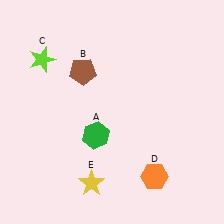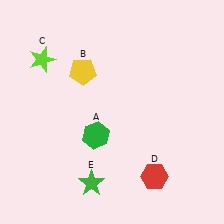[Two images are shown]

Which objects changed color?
B changed from brown to yellow. D changed from orange to red. E changed from yellow to green.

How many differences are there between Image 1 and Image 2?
There are 3 differences between the two images.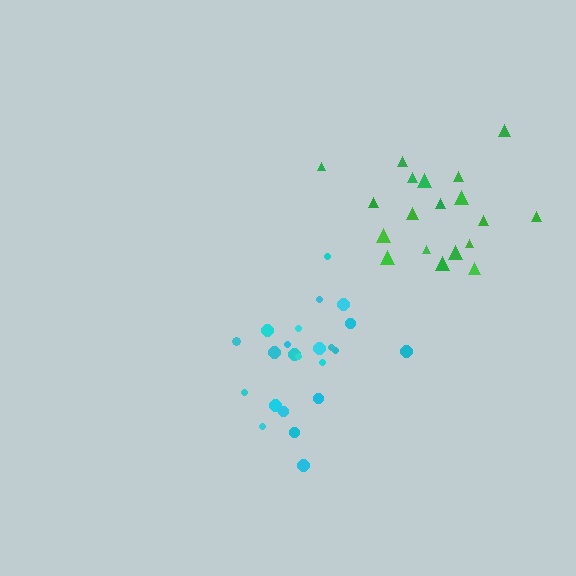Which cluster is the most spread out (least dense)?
Green.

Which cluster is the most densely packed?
Cyan.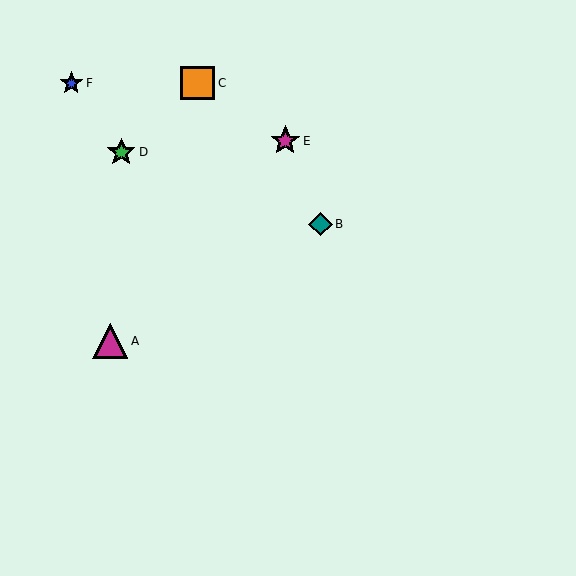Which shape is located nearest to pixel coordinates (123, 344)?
The magenta triangle (labeled A) at (110, 341) is nearest to that location.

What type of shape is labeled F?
Shape F is a blue star.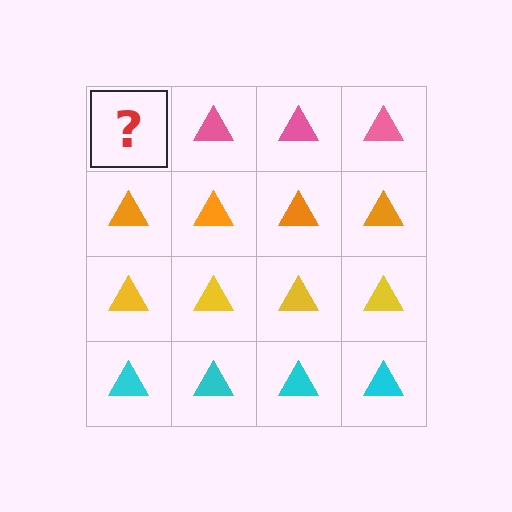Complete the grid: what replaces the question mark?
The question mark should be replaced with a pink triangle.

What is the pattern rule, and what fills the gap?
The rule is that each row has a consistent color. The gap should be filled with a pink triangle.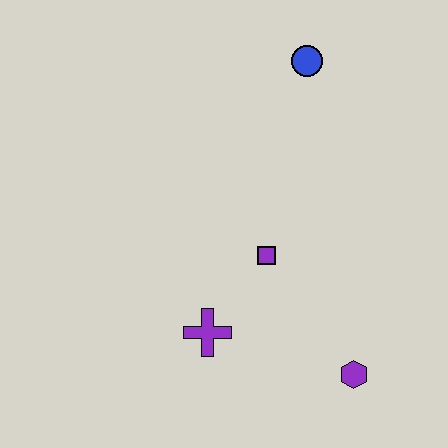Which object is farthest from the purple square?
The blue circle is farthest from the purple square.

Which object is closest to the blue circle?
The purple square is closest to the blue circle.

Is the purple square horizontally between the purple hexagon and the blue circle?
No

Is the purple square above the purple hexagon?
Yes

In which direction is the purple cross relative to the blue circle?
The purple cross is below the blue circle.